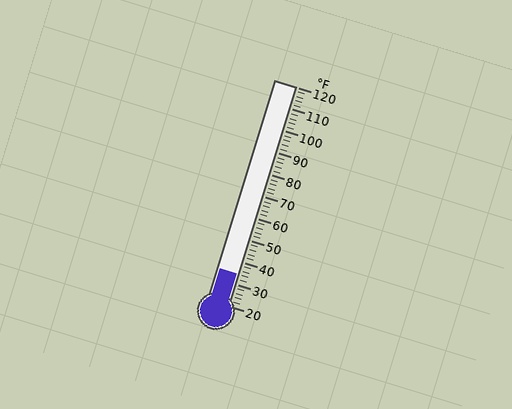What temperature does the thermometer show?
The thermometer shows approximately 34°F.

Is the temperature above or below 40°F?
The temperature is below 40°F.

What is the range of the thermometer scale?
The thermometer scale ranges from 20°F to 120°F.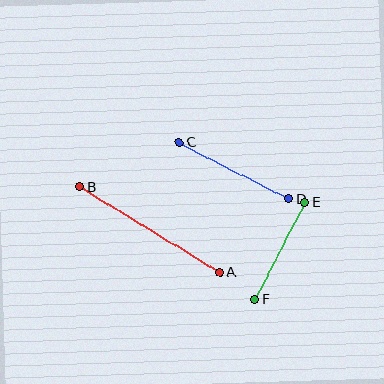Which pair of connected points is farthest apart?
Points A and B are farthest apart.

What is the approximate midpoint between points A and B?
The midpoint is at approximately (150, 230) pixels.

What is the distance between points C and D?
The distance is approximately 123 pixels.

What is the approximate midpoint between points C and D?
The midpoint is at approximately (234, 171) pixels.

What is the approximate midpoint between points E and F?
The midpoint is at approximately (280, 251) pixels.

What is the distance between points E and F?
The distance is approximately 109 pixels.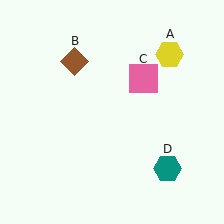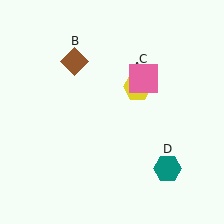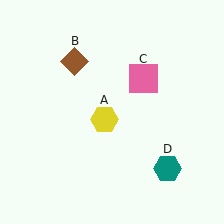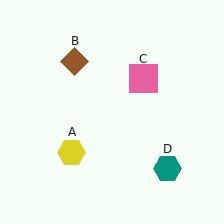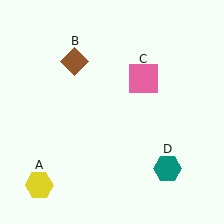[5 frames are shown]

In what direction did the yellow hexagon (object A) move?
The yellow hexagon (object A) moved down and to the left.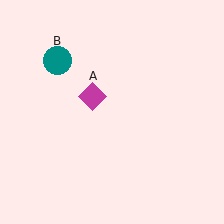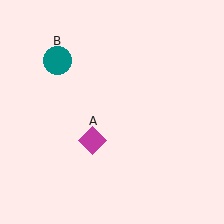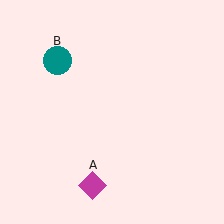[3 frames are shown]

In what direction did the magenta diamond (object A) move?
The magenta diamond (object A) moved down.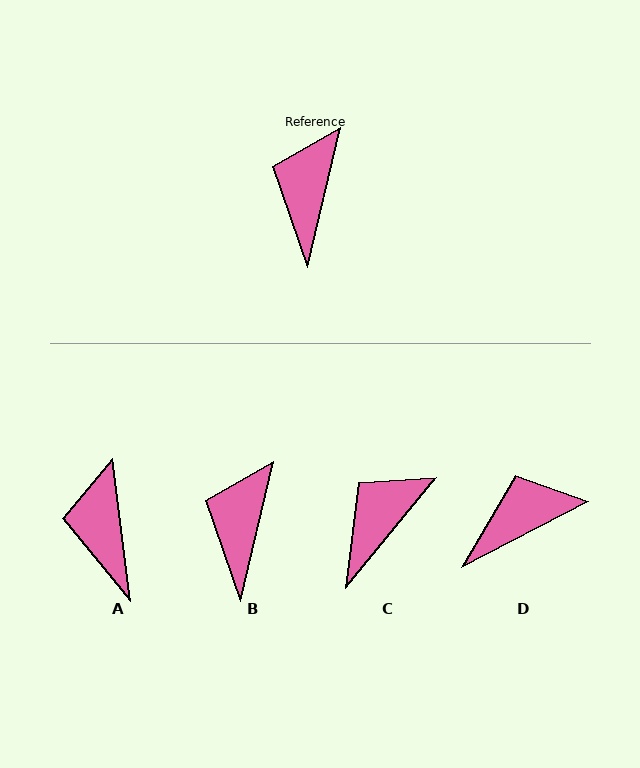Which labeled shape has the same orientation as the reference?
B.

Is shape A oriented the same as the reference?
No, it is off by about 20 degrees.